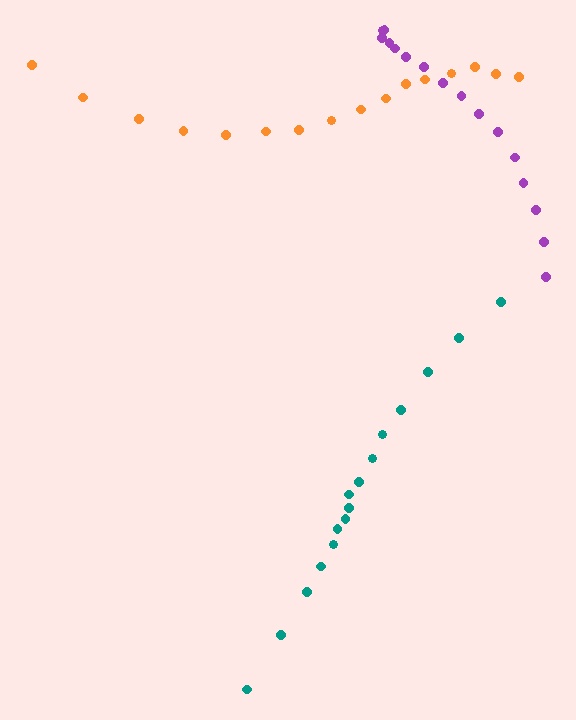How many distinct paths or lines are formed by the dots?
There are 3 distinct paths.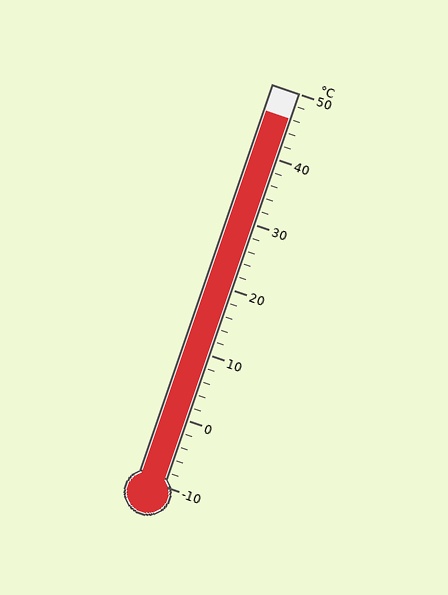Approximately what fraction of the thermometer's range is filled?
The thermometer is filled to approximately 95% of its range.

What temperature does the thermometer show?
The thermometer shows approximately 46°C.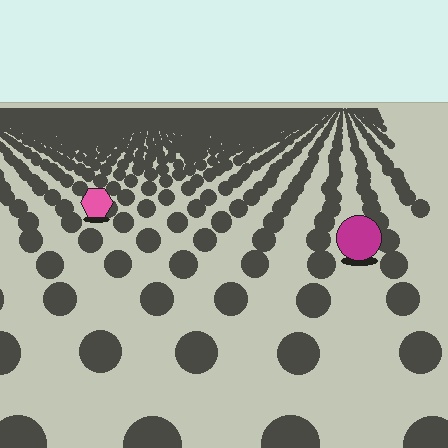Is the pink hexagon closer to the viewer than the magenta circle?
No. The magenta circle is closer — you can tell from the texture gradient: the ground texture is coarser near it.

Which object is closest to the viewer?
The magenta circle is closest. The texture marks near it are larger and more spread out.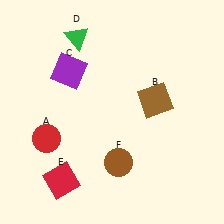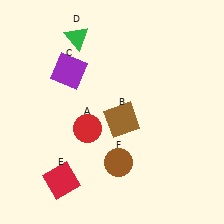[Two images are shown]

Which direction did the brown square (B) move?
The brown square (B) moved left.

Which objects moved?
The objects that moved are: the red circle (A), the brown square (B).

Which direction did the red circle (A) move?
The red circle (A) moved right.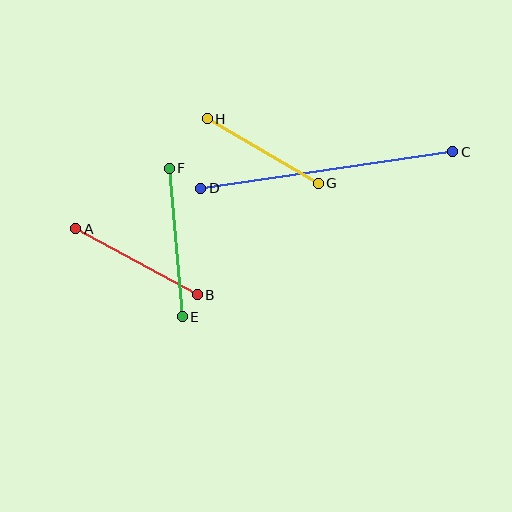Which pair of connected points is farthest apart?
Points C and D are farthest apart.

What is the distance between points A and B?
The distance is approximately 139 pixels.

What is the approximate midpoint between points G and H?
The midpoint is at approximately (263, 151) pixels.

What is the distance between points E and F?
The distance is approximately 149 pixels.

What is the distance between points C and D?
The distance is approximately 255 pixels.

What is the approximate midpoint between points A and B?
The midpoint is at approximately (137, 262) pixels.